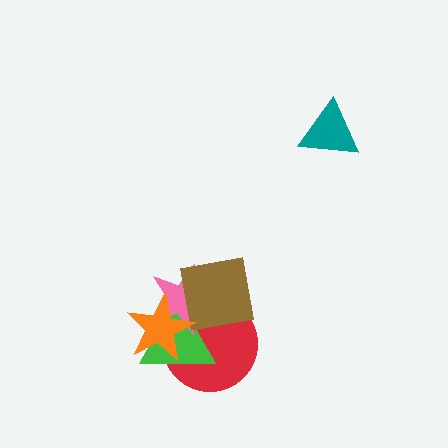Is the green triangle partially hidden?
Yes, it is partially covered by another shape.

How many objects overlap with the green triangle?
4 objects overlap with the green triangle.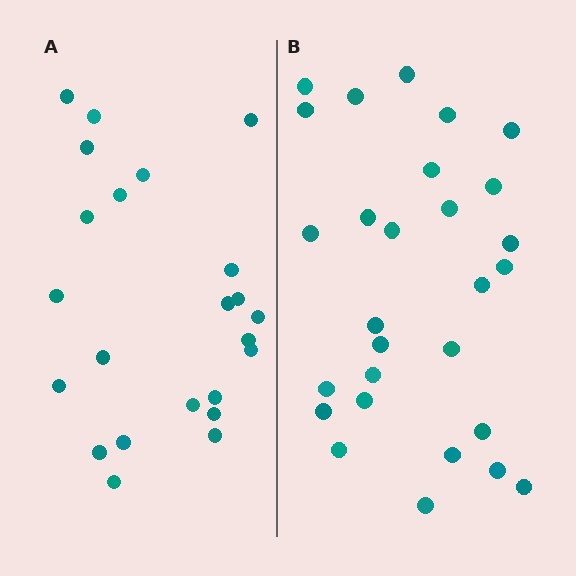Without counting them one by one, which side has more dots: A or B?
Region B (the right region) has more dots.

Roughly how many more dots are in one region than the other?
Region B has about 5 more dots than region A.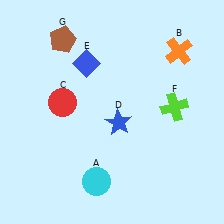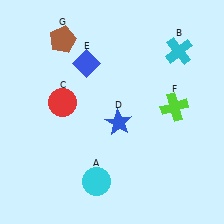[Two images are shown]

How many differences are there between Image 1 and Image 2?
There is 1 difference between the two images.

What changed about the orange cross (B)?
In Image 1, B is orange. In Image 2, it changed to cyan.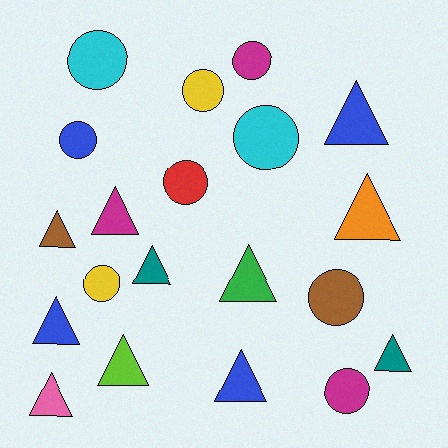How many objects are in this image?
There are 20 objects.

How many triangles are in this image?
There are 11 triangles.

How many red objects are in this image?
There is 1 red object.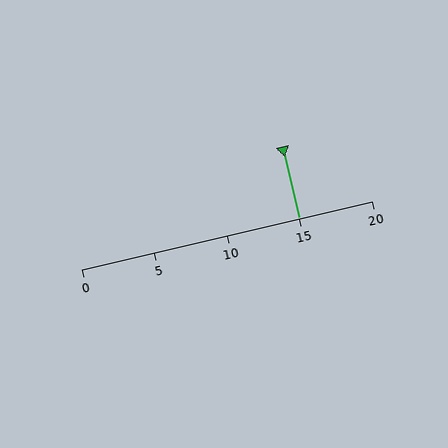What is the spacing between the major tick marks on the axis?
The major ticks are spaced 5 apart.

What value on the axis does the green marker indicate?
The marker indicates approximately 15.